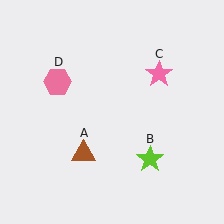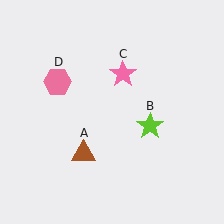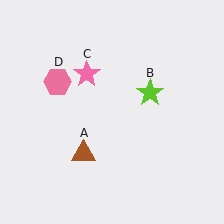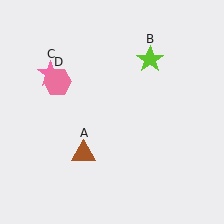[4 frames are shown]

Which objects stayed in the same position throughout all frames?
Brown triangle (object A) and pink hexagon (object D) remained stationary.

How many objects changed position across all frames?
2 objects changed position: lime star (object B), pink star (object C).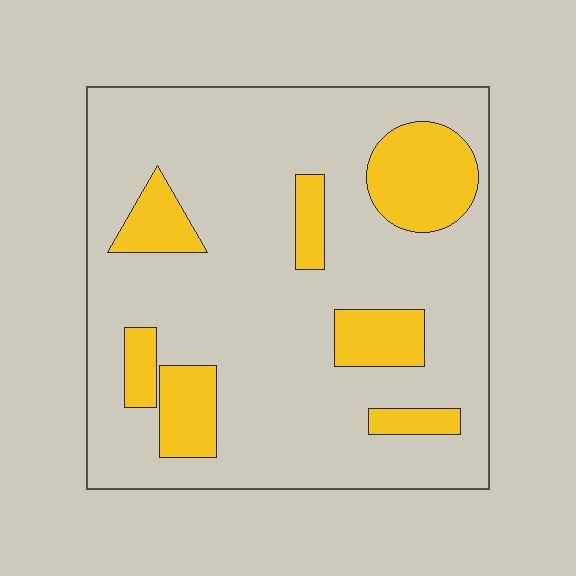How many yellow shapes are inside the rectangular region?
7.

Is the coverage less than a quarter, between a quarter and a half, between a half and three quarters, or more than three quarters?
Less than a quarter.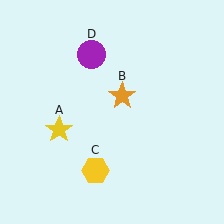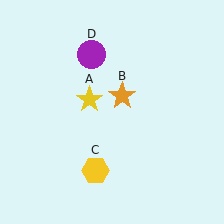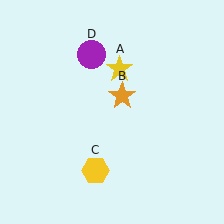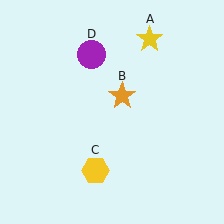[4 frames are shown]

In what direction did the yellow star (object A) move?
The yellow star (object A) moved up and to the right.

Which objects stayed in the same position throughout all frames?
Orange star (object B) and yellow hexagon (object C) and purple circle (object D) remained stationary.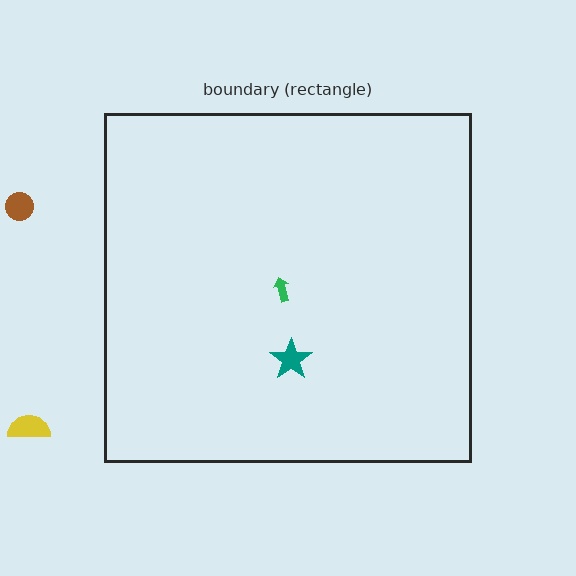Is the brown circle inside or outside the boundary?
Outside.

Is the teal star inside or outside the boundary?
Inside.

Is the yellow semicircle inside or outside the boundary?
Outside.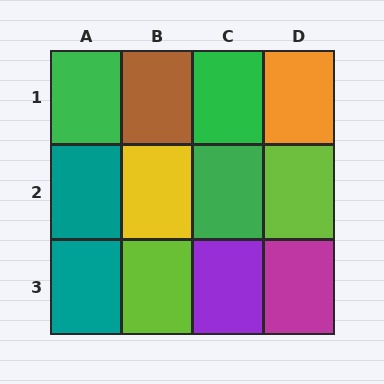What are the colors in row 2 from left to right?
Teal, yellow, green, lime.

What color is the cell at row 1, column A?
Green.